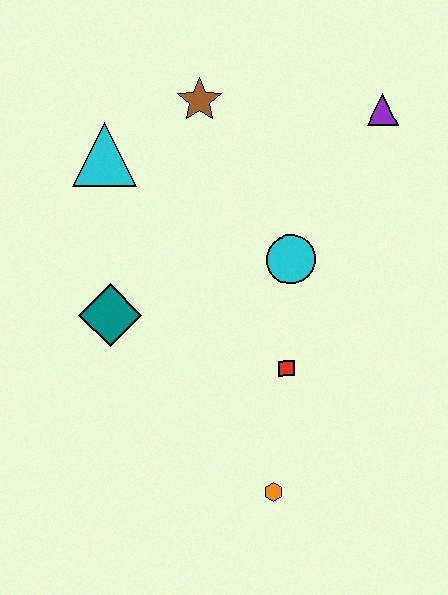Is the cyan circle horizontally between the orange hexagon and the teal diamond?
No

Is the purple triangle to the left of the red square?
No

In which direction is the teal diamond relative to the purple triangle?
The teal diamond is to the left of the purple triangle.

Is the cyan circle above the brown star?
No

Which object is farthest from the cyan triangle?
The orange hexagon is farthest from the cyan triangle.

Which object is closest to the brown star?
The cyan triangle is closest to the brown star.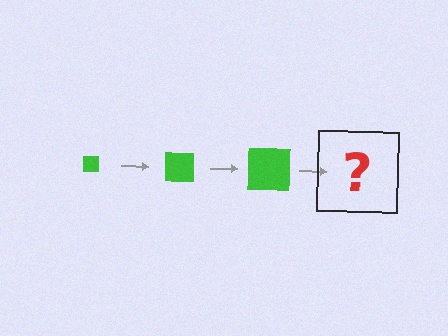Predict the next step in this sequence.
The next step is a green square, larger than the previous one.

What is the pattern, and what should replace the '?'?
The pattern is that the square gets progressively larger each step. The '?' should be a green square, larger than the previous one.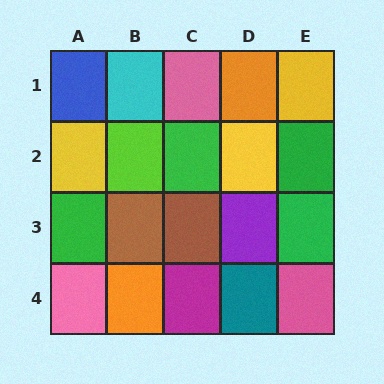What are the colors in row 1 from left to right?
Blue, cyan, pink, orange, yellow.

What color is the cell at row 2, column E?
Green.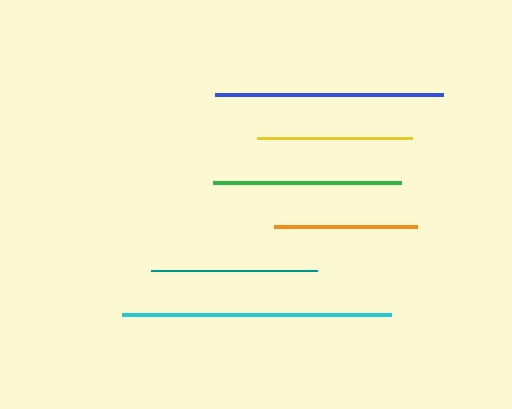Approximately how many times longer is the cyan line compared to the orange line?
The cyan line is approximately 1.9 times the length of the orange line.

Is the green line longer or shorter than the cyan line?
The cyan line is longer than the green line.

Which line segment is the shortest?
The orange line is the shortest at approximately 143 pixels.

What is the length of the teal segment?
The teal segment is approximately 166 pixels long.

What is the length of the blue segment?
The blue segment is approximately 228 pixels long.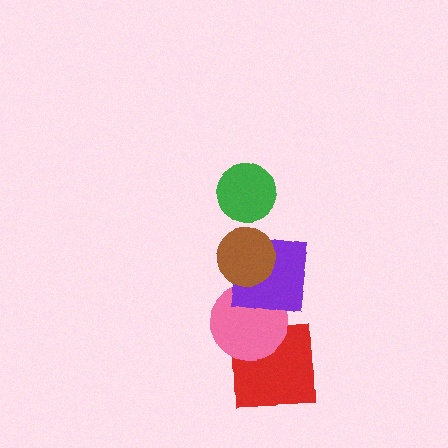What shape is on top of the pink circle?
The purple square is on top of the pink circle.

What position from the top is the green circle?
The green circle is 1st from the top.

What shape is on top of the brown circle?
The green circle is on top of the brown circle.